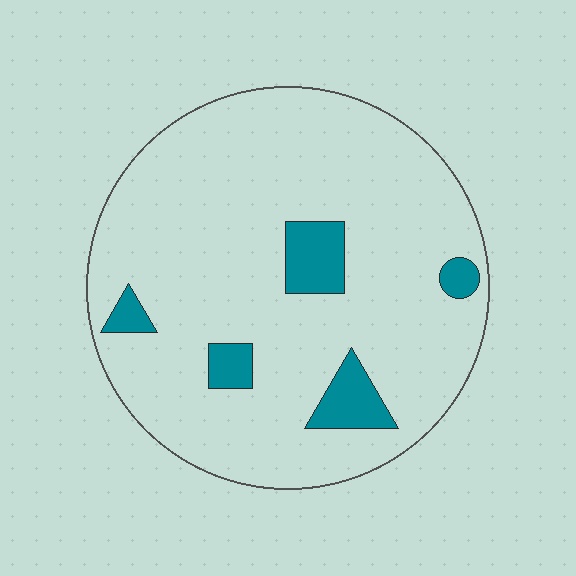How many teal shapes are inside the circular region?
5.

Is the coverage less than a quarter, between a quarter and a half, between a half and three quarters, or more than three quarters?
Less than a quarter.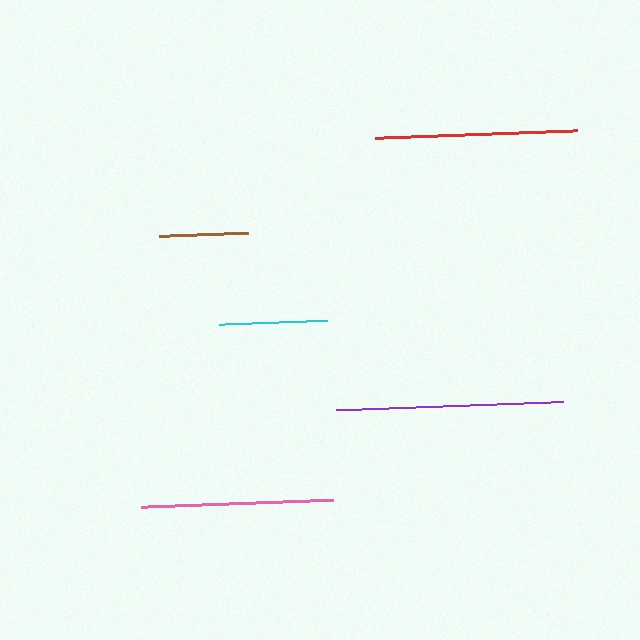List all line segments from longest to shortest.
From longest to shortest: purple, red, pink, cyan, brown.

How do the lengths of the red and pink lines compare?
The red and pink lines are approximately the same length.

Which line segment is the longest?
The purple line is the longest at approximately 228 pixels.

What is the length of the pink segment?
The pink segment is approximately 191 pixels long.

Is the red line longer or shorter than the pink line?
The red line is longer than the pink line.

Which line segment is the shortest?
The brown line is the shortest at approximately 89 pixels.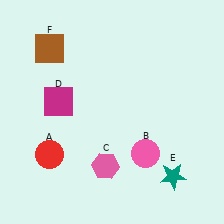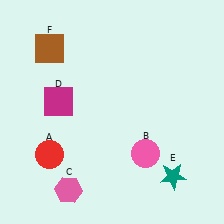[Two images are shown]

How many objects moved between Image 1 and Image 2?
1 object moved between the two images.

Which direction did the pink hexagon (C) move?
The pink hexagon (C) moved left.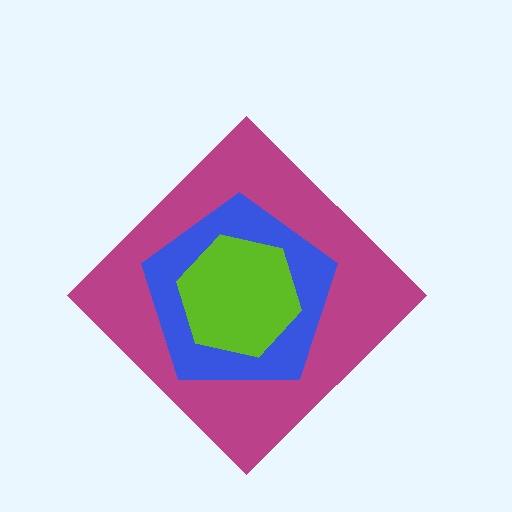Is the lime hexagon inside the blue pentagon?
Yes.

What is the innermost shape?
The lime hexagon.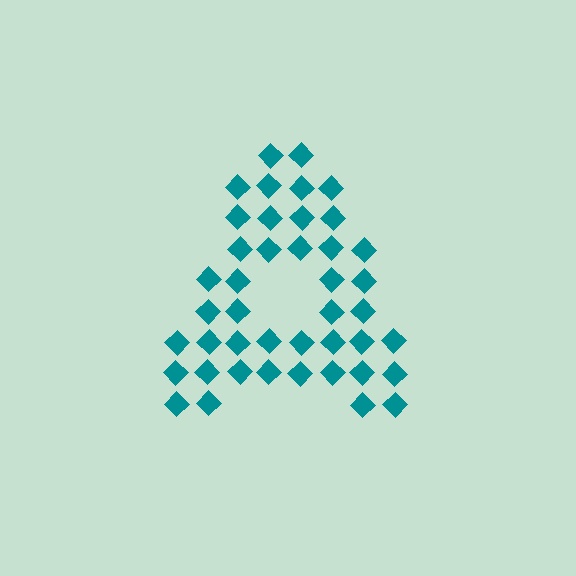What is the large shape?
The large shape is the letter A.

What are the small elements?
The small elements are diamonds.